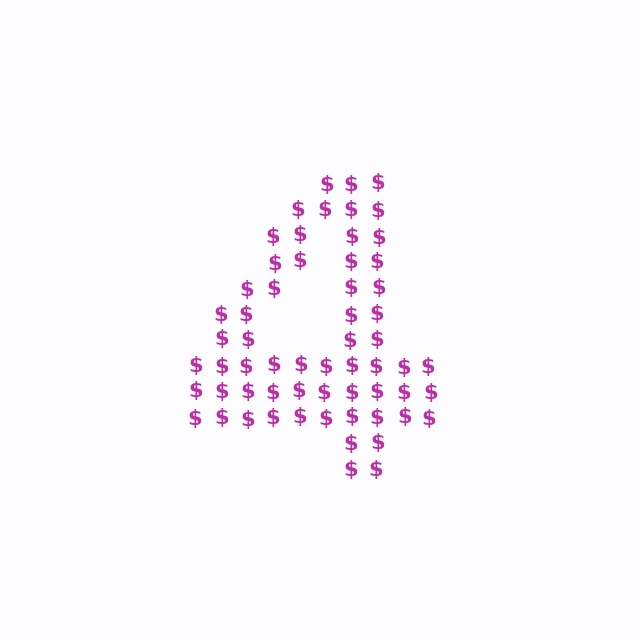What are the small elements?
The small elements are dollar signs.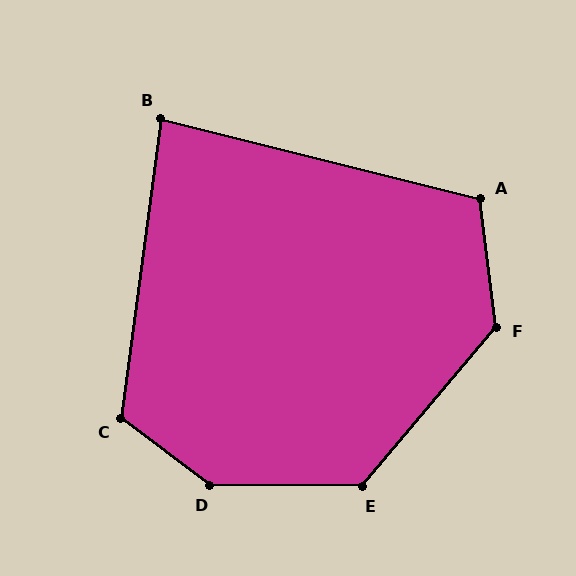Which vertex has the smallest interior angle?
B, at approximately 83 degrees.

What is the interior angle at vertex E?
Approximately 130 degrees (obtuse).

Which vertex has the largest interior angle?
D, at approximately 144 degrees.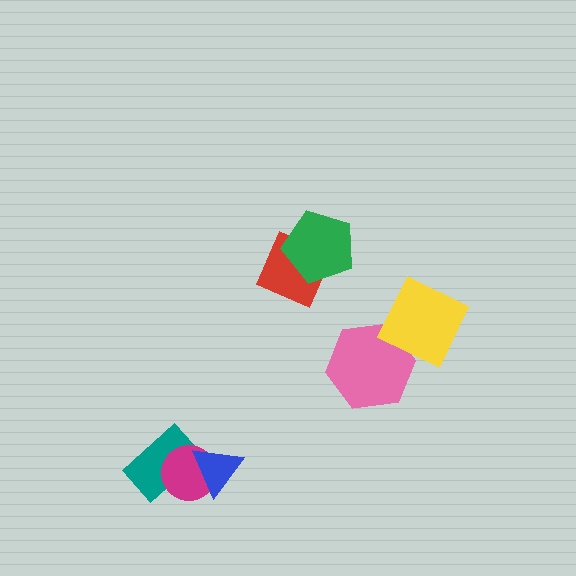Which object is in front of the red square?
The green pentagon is in front of the red square.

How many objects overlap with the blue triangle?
2 objects overlap with the blue triangle.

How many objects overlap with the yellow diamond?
1 object overlaps with the yellow diamond.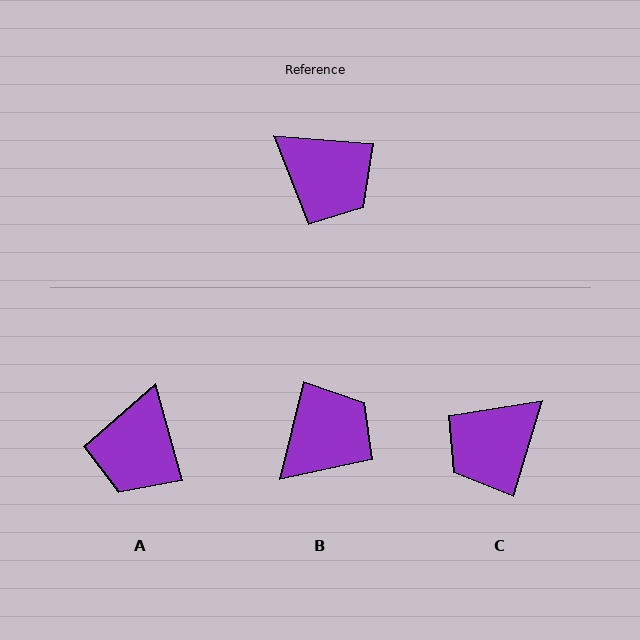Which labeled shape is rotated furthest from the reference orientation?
C, about 103 degrees away.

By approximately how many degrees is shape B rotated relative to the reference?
Approximately 80 degrees counter-clockwise.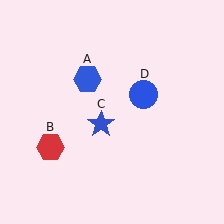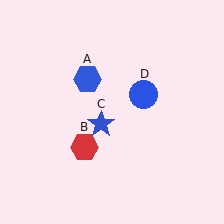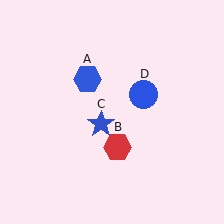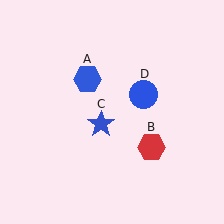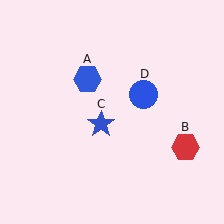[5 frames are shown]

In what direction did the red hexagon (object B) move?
The red hexagon (object B) moved right.